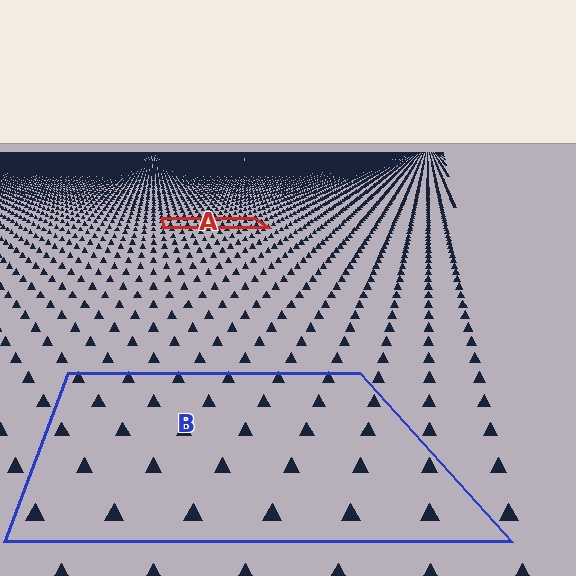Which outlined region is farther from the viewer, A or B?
Region A is farther from the viewer — the texture elements inside it appear smaller and more densely packed.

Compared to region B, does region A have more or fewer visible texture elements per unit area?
Region A has more texture elements per unit area — they are packed more densely because it is farther away.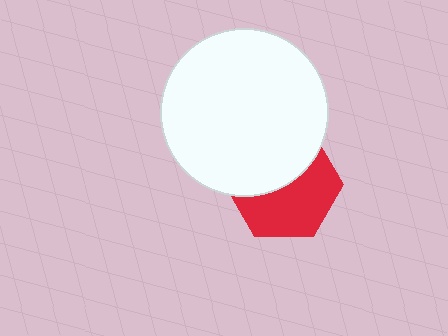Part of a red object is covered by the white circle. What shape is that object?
It is a hexagon.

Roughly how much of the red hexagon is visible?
About half of it is visible (roughly 54%).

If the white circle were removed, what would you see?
You would see the complete red hexagon.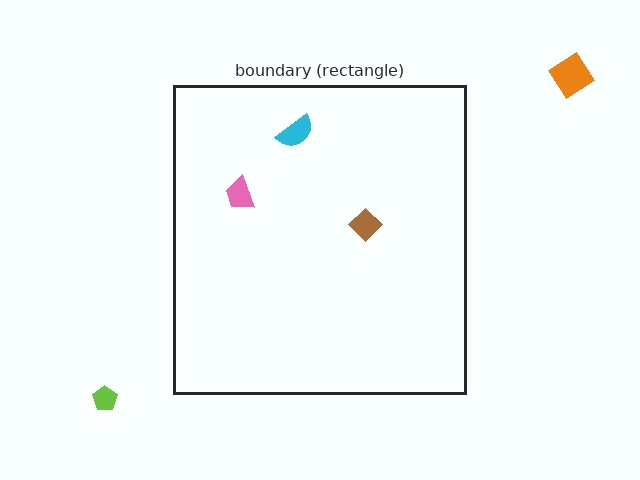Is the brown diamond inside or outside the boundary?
Inside.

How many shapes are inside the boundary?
3 inside, 2 outside.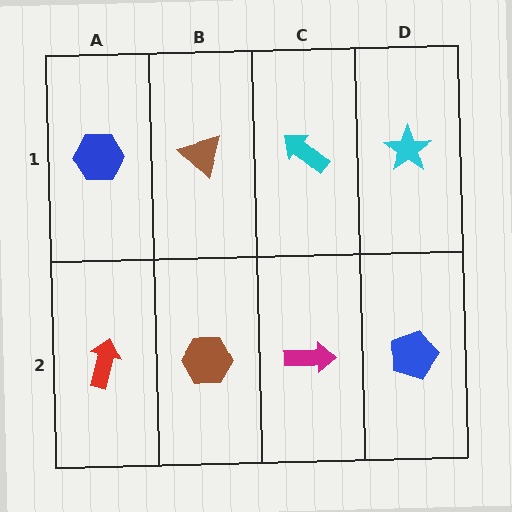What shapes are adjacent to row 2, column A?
A blue hexagon (row 1, column A), a brown hexagon (row 2, column B).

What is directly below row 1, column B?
A brown hexagon.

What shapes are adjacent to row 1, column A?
A red arrow (row 2, column A), a brown triangle (row 1, column B).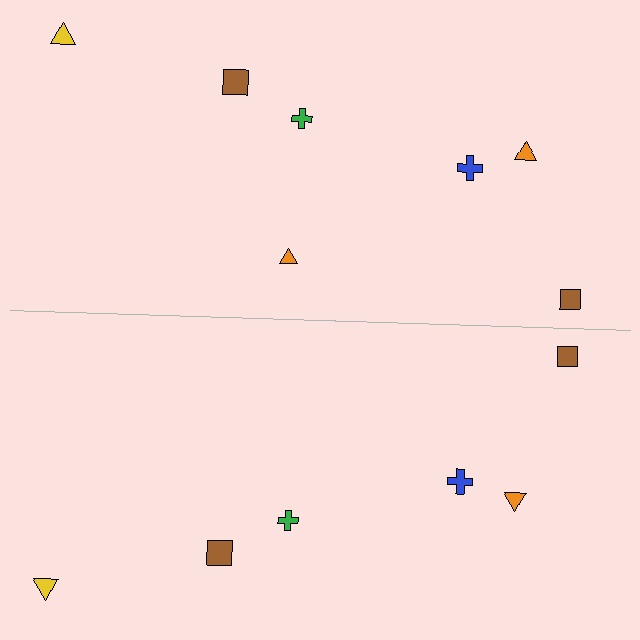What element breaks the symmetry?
A orange triangle is missing from the bottom side.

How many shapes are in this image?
There are 13 shapes in this image.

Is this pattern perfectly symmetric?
No, the pattern is not perfectly symmetric. A orange triangle is missing from the bottom side.